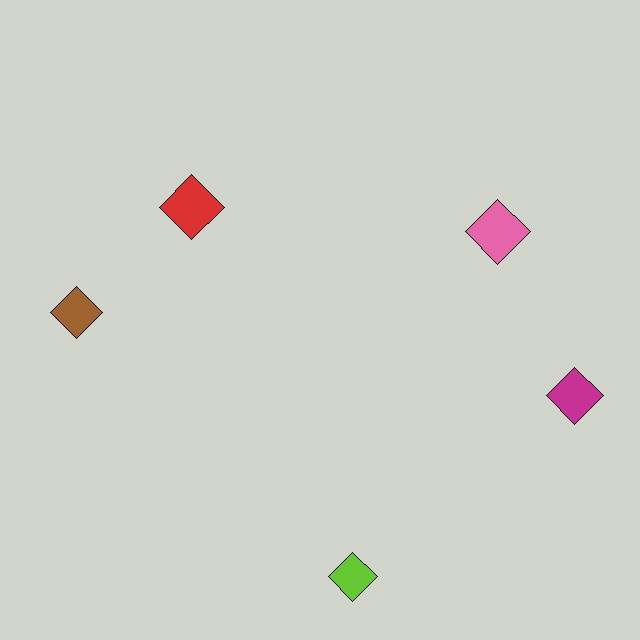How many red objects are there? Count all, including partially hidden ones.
There is 1 red object.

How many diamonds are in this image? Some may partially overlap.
There are 5 diamonds.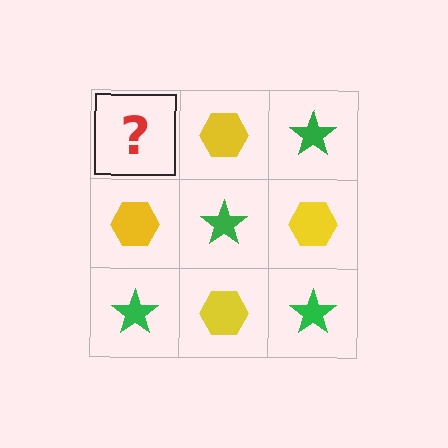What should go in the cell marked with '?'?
The missing cell should contain a green star.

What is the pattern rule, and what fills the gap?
The rule is that it alternates green star and yellow hexagon in a checkerboard pattern. The gap should be filled with a green star.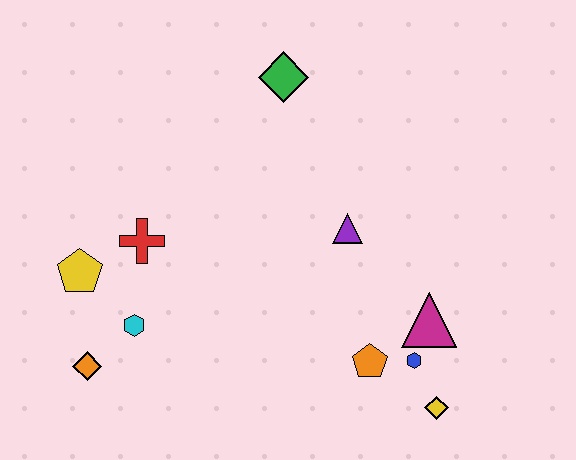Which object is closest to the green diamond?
The purple triangle is closest to the green diamond.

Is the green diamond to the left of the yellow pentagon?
No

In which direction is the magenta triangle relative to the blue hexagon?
The magenta triangle is above the blue hexagon.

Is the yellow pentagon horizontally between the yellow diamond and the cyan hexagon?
No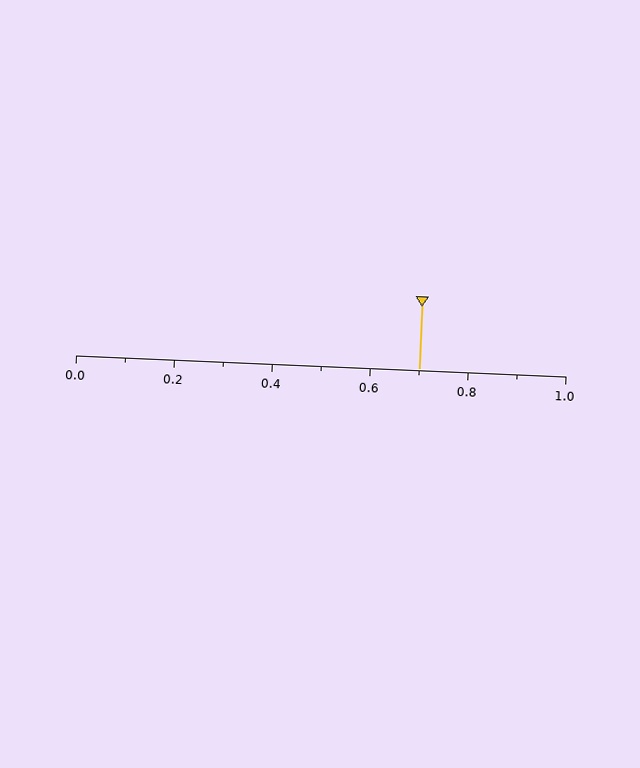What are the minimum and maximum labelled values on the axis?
The axis runs from 0.0 to 1.0.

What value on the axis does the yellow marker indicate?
The marker indicates approximately 0.7.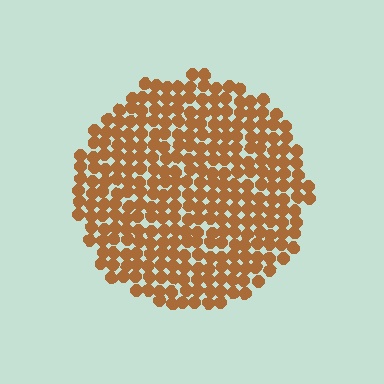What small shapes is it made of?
It is made of small circles.